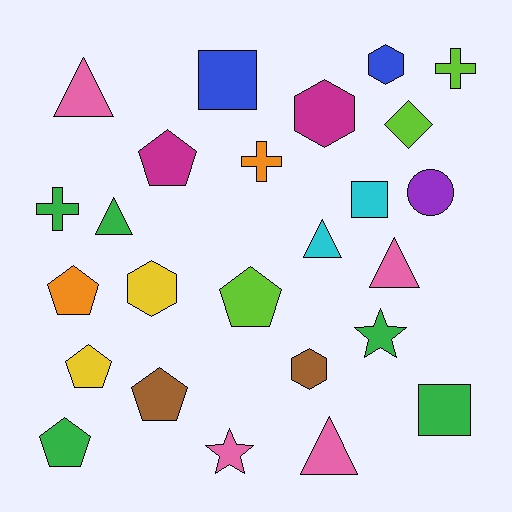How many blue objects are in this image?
There are 2 blue objects.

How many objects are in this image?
There are 25 objects.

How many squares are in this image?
There are 3 squares.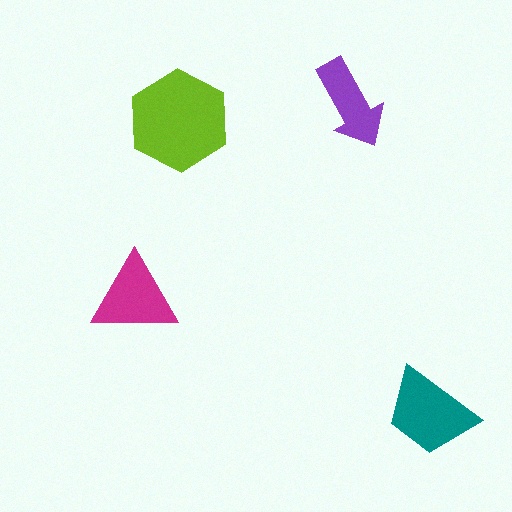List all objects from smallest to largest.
The purple arrow, the magenta triangle, the teal trapezoid, the lime hexagon.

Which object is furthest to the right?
The teal trapezoid is rightmost.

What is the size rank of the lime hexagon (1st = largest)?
1st.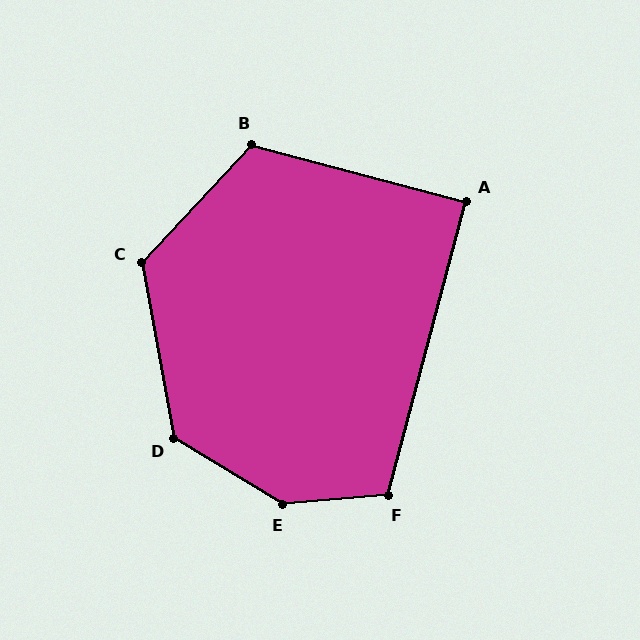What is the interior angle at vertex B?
Approximately 118 degrees (obtuse).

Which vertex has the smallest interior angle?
A, at approximately 90 degrees.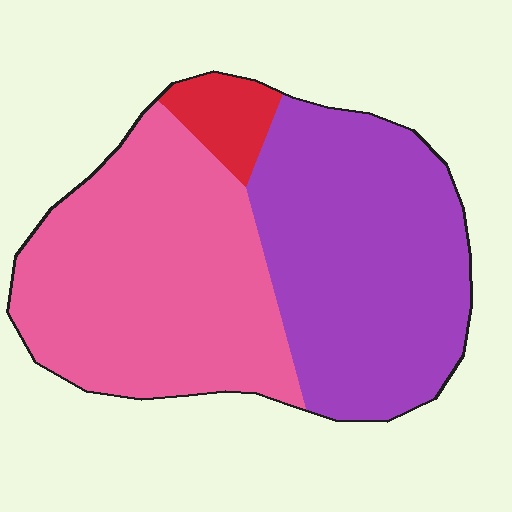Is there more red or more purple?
Purple.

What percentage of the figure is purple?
Purple covers around 45% of the figure.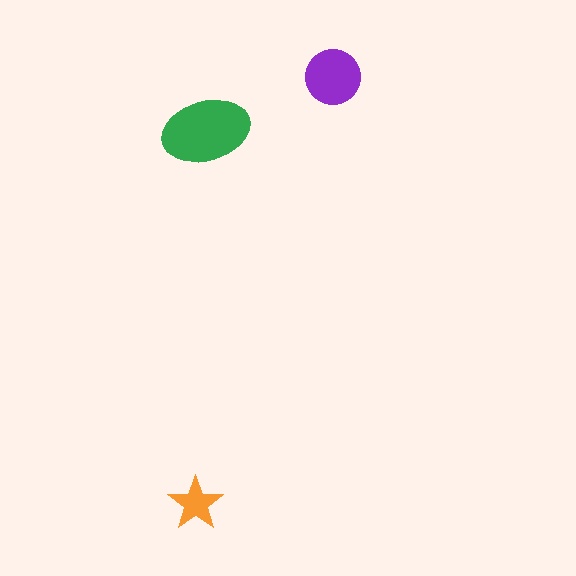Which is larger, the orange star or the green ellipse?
The green ellipse.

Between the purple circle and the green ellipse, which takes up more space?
The green ellipse.